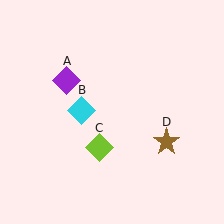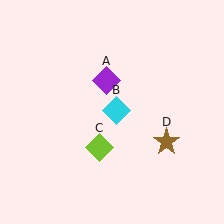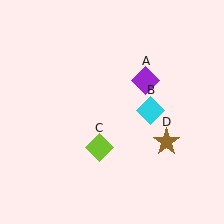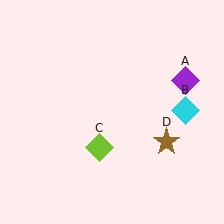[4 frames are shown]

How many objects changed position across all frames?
2 objects changed position: purple diamond (object A), cyan diamond (object B).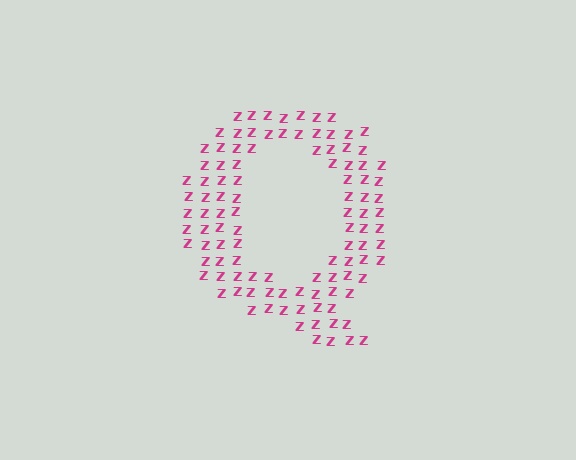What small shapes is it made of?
It is made of small letter Z's.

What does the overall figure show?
The overall figure shows the letter Q.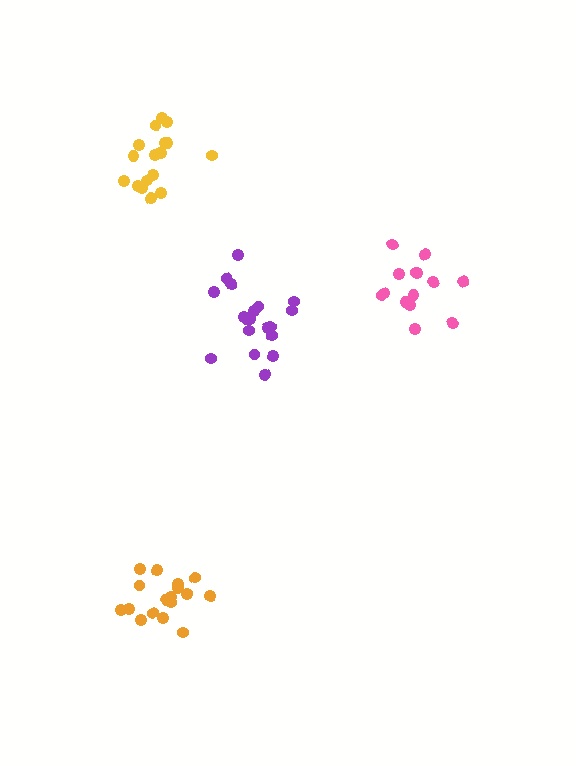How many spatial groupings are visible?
There are 4 spatial groupings.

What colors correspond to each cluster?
The clusters are colored: pink, purple, orange, yellow.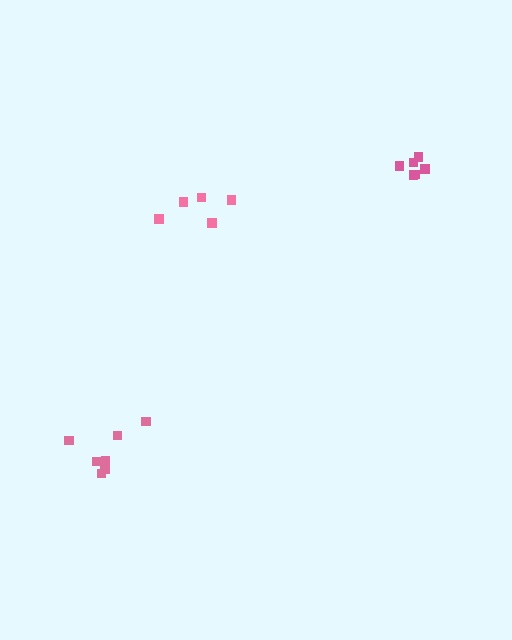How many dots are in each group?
Group 1: 5 dots, Group 2: 6 dots, Group 3: 7 dots (18 total).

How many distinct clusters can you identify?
There are 3 distinct clusters.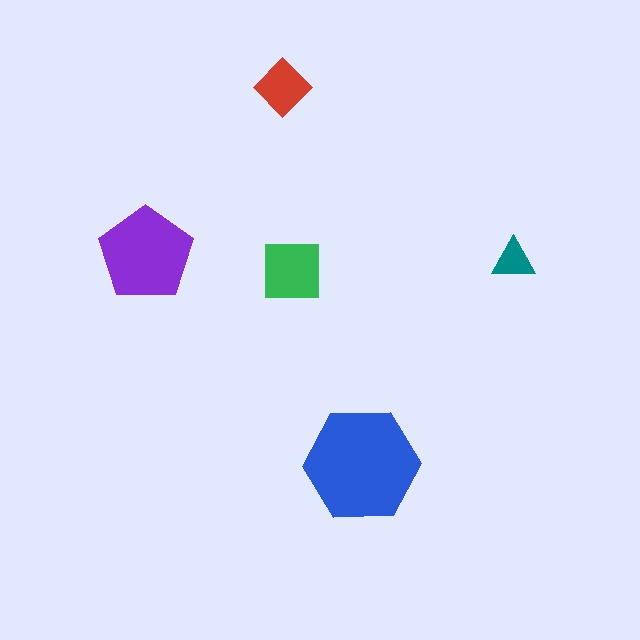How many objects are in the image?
There are 5 objects in the image.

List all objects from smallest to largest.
The teal triangle, the red diamond, the green square, the purple pentagon, the blue hexagon.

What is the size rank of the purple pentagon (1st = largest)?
2nd.